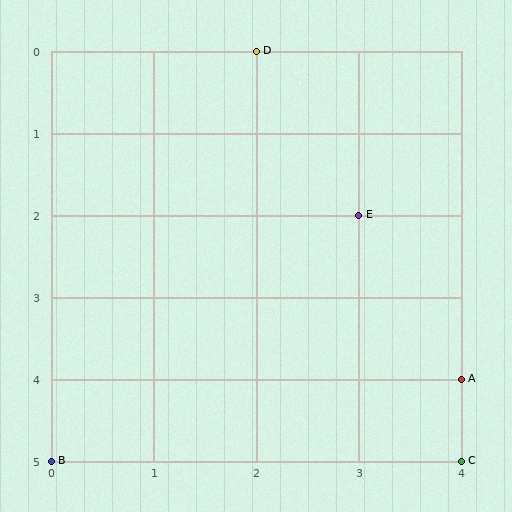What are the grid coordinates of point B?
Point B is at grid coordinates (0, 5).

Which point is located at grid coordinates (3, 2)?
Point E is at (3, 2).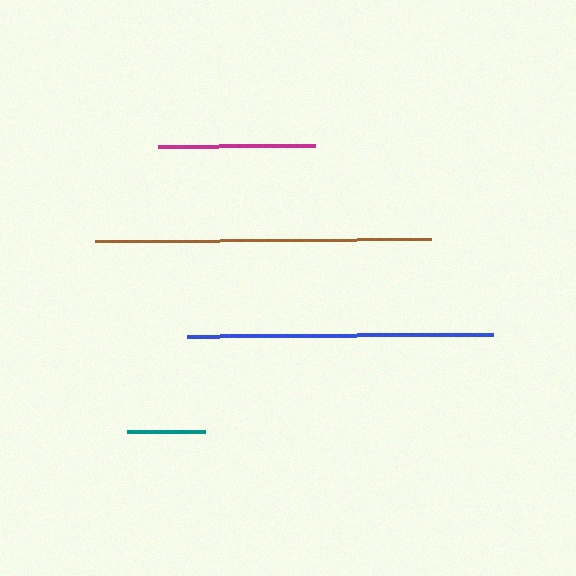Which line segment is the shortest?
The teal line is the shortest at approximately 78 pixels.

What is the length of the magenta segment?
The magenta segment is approximately 158 pixels long.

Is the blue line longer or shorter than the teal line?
The blue line is longer than the teal line.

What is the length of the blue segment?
The blue segment is approximately 306 pixels long.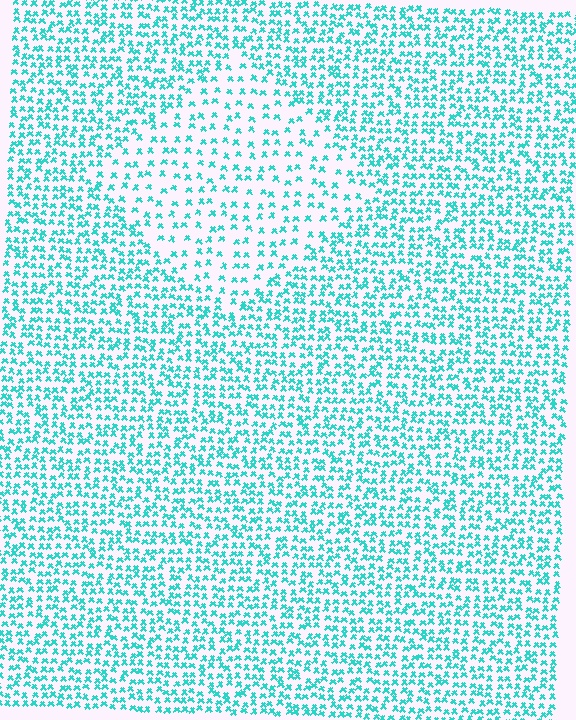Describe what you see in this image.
The image contains small cyan elements arranged at two different densities. A diamond-shaped region is visible where the elements are less densely packed than the surrounding area.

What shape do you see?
I see a diamond.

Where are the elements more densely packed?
The elements are more densely packed outside the diamond boundary.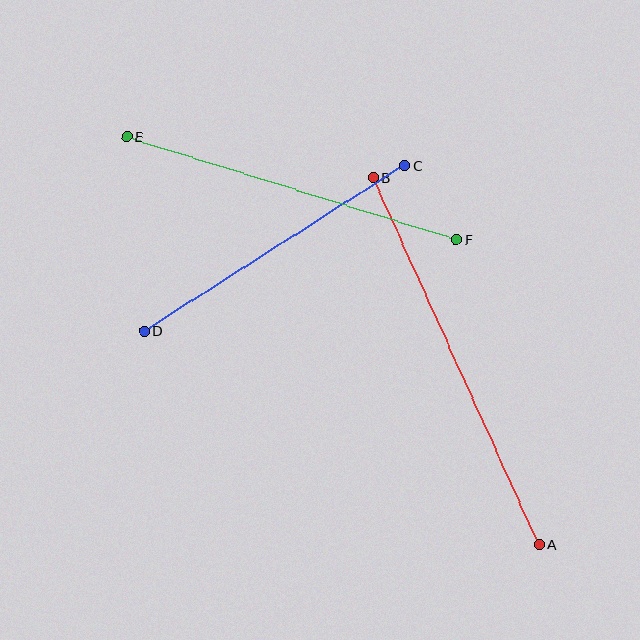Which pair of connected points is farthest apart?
Points A and B are farthest apart.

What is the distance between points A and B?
The distance is approximately 403 pixels.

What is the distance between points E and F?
The distance is approximately 345 pixels.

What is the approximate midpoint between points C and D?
The midpoint is at approximately (274, 248) pixels.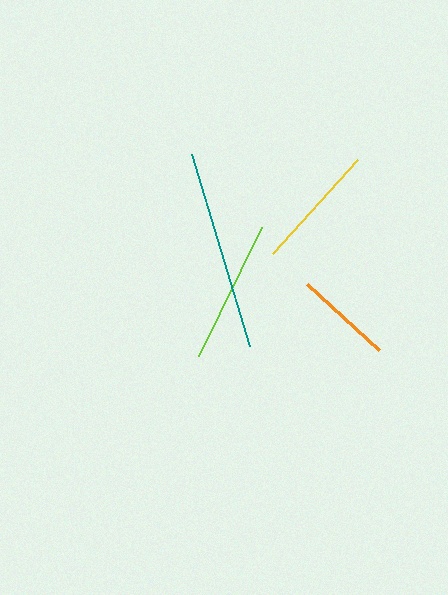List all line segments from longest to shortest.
From longest to shortest: teal, lime, yellow, orange.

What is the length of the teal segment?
The teal segment is approximately 200 pixels long.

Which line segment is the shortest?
The orange line is the shortest at approximately 97 pixels.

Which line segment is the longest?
The teal line is the longest at approximately 200 pixels.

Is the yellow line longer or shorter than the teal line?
The teal line is longer than the yellow line.